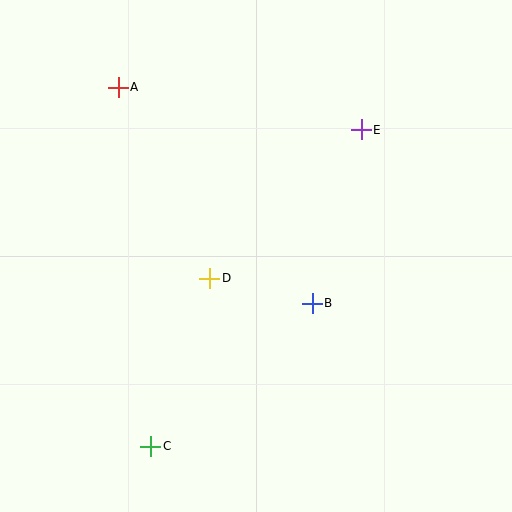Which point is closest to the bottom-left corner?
Point C is closest to the bottom-left corner.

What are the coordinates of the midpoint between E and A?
The midpoint between E and A is at (240, 109).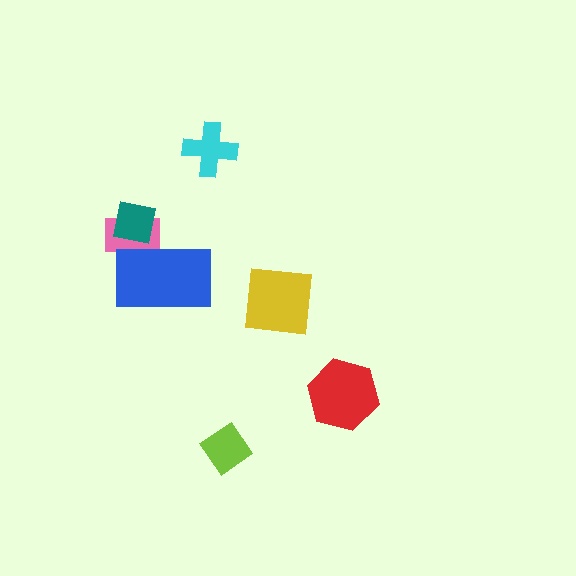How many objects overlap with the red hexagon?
0 objects overlap with the red hexagon.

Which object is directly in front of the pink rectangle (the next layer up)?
The teal square is directly in front of the pink rectangle.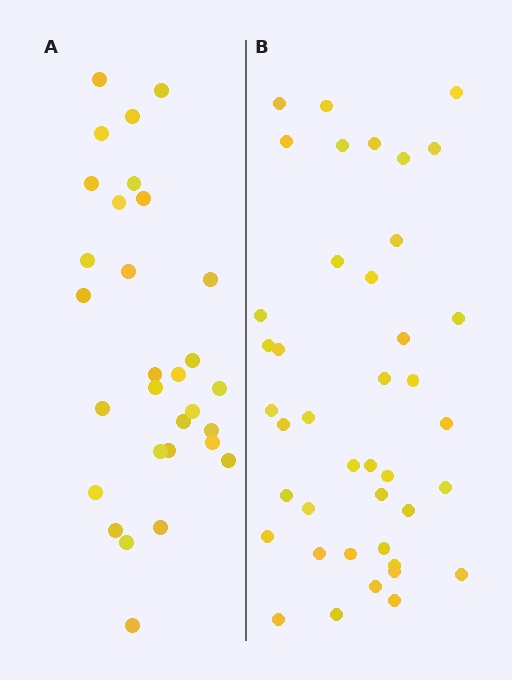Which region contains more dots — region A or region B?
Region B (the right region) has more dots.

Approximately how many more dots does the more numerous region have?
Region B has roughly 12 or so more dots than region A.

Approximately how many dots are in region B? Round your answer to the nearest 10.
About 40 dots. (The exact count is 41, which rounds to 40.)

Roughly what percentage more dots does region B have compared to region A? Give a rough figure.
About 35% more.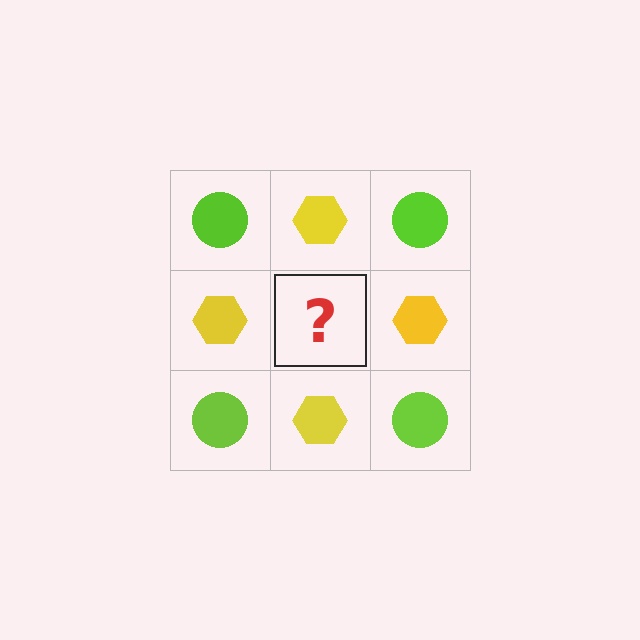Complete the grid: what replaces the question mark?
The question mark should be replaced with a lime circle.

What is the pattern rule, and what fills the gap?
The rule is that it alternates lime circle and yellow hexagon in a checkerboard pattern. The gap should be filled with a lime circle.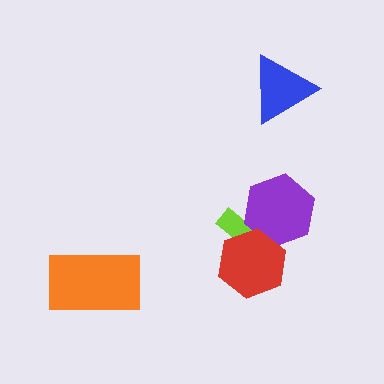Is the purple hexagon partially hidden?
Yes, it is partially covered by another shape.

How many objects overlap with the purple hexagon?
2 objects overlap with the purple hexagon.